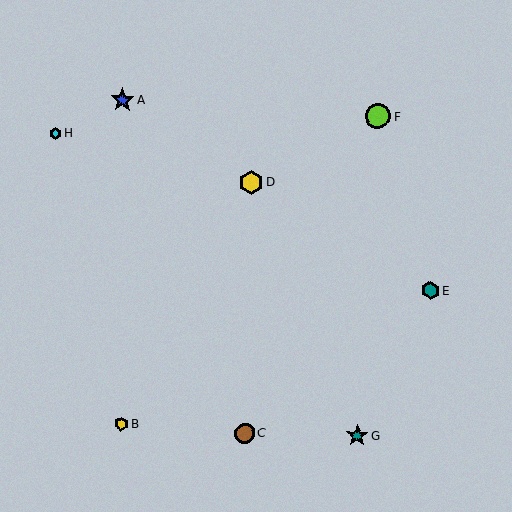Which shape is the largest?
The lime circle (labeled F) is the largest.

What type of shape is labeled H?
Shape H is a cyan hexagon.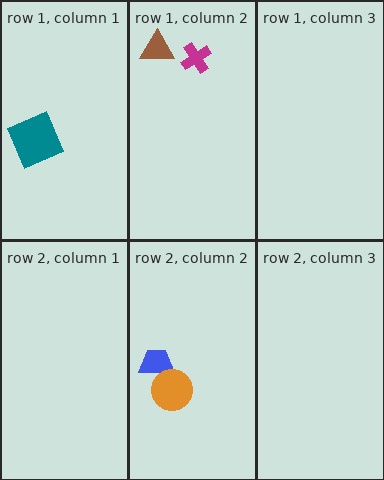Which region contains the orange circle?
The row 2, column 2 region.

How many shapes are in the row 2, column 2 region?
2.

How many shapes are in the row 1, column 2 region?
2.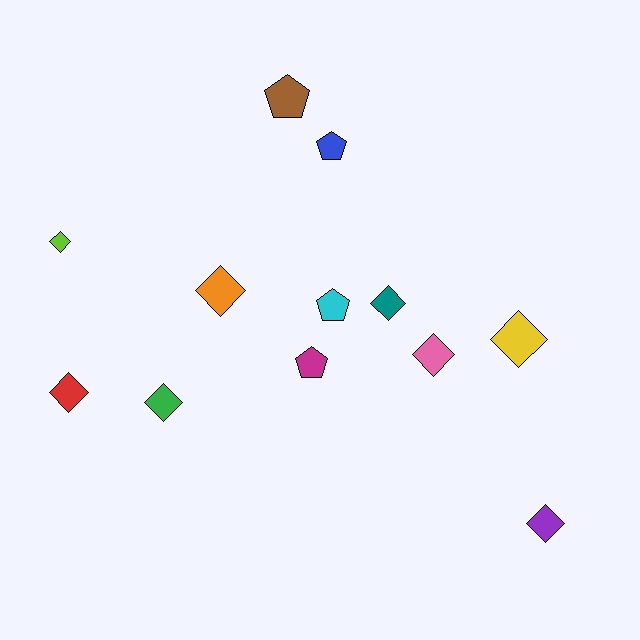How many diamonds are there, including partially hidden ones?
There are 8 diamonds.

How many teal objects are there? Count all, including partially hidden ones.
There is 1 teal object.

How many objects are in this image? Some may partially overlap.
There are 12 objects.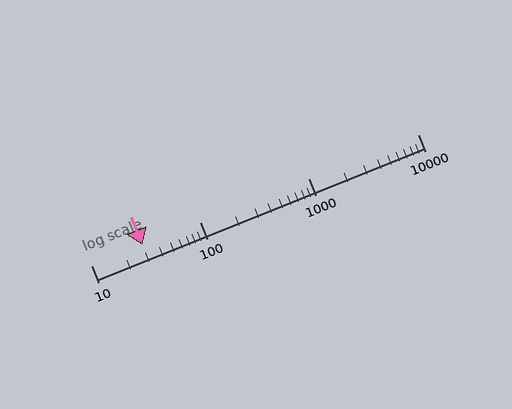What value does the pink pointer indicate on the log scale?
The pointer indicates approximately 30.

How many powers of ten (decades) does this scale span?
The scale spans 3 decades, from 10 to 10000.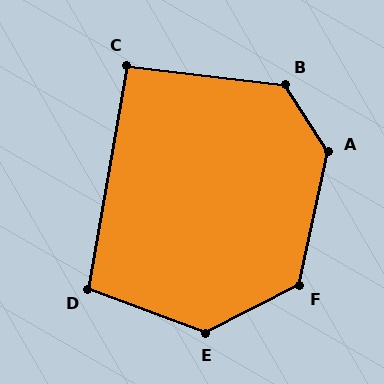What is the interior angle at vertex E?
Approximately 132 degrees (obtuse).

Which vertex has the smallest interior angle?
C, at approximately 93 degrees.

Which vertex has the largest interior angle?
A, at approximately 135 degrees.